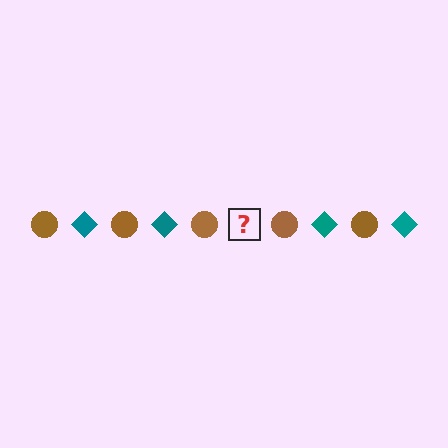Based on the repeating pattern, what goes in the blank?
The blank should be a teal diamond.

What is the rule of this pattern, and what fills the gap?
The rule is that the pattern alternates between brown circle and teal diamond. The gap should be filled with a teal diamond.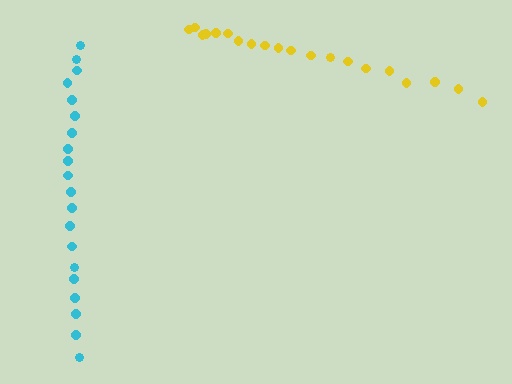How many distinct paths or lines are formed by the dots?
There are 2 distinct paths.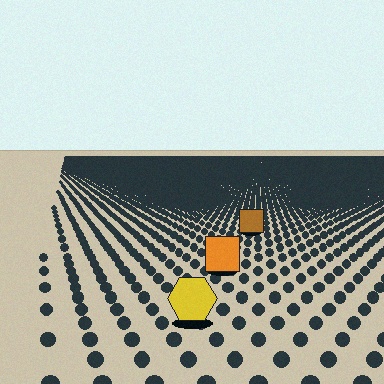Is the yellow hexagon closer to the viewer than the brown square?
Yes. The yellow hexagon is closer — you can tell from the texture gradient: the ground texture is coarser near it.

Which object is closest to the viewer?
The yellow hexagon is closest. The texture marks near it are larger and more spread out.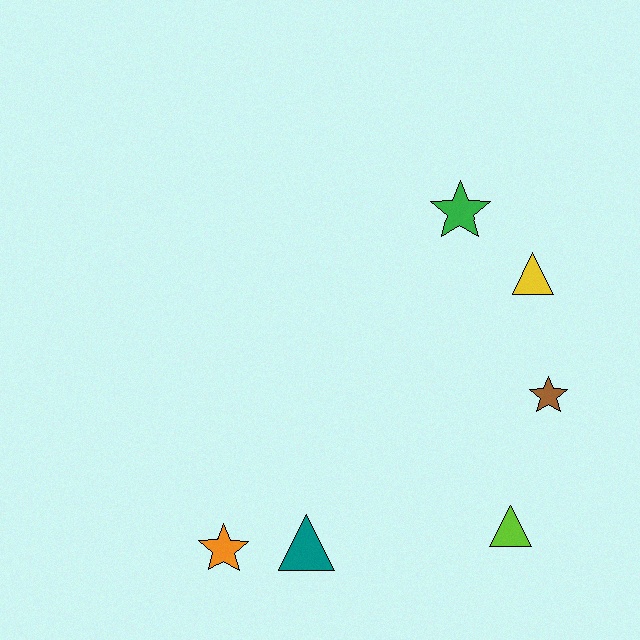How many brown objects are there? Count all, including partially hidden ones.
There is 1 brown object.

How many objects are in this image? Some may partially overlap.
There are 6 objects.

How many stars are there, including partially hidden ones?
There are 3 stars.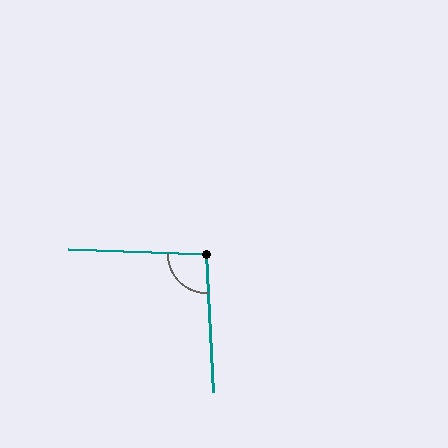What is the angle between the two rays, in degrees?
Approximately 95 degrees.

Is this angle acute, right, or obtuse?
It is approximately a right angle.